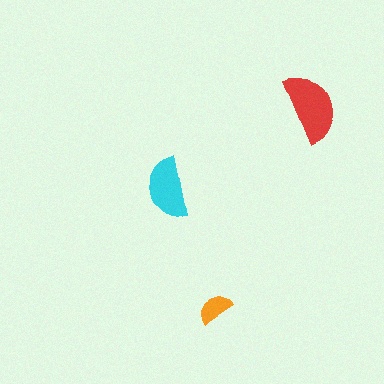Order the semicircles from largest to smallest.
the red one, the cyan one, the orange one.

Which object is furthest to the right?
The red semicircle is rightmost.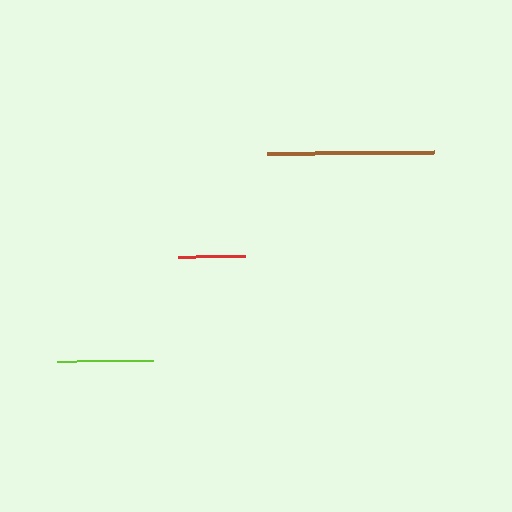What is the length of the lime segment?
The lime segment is approximately 96 pixels long.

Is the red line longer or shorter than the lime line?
The lime line is longer than the red line.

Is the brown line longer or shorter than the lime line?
The brown line is longer than the lime line.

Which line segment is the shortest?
The red line is the shortest at approximately 67 pixels.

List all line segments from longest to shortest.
From longest to shortest: brown, lime, red.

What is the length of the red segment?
The red segment is approximately 67 pixels long.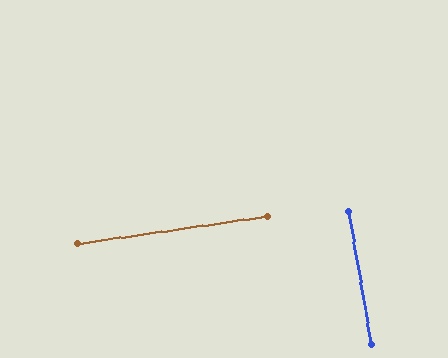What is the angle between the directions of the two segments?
Approximately 89 degrees.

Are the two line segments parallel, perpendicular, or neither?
Perpendicular — they meet at approximately 89°.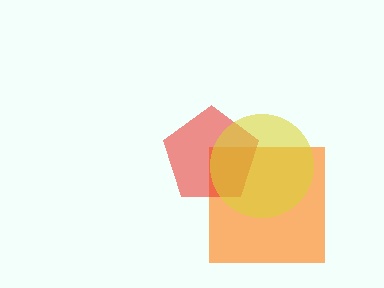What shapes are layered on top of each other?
The layered shapes are: an orange square, a red pentagon, a yellow circle.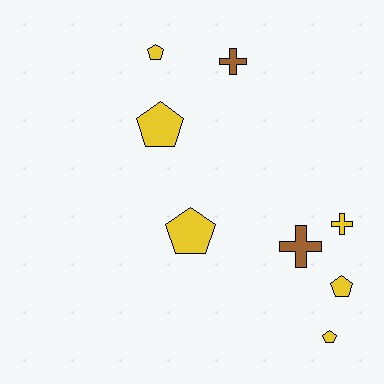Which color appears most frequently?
Yellow, with 6 objects.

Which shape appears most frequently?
Pentagon, with 5 objects.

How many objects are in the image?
There are 8 objects.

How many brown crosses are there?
There are 2 brown crosses.